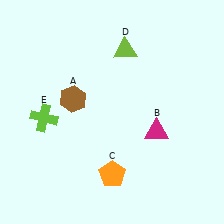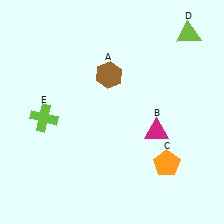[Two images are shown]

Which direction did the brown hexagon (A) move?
The brown hexagon (A) moved right.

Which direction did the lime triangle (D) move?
The lime triangle (D) moved right.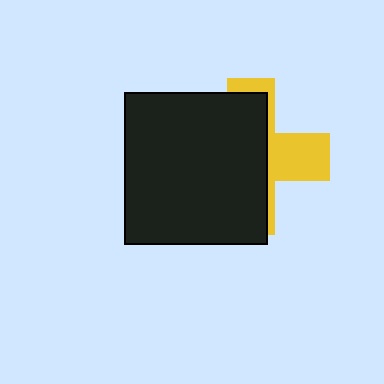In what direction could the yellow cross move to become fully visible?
The yellow cross could move right. That would shift it out from behind the black rectangle entirely.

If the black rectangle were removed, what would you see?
You would see the complete yellow cross.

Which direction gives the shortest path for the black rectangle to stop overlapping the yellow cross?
Moving left gives the shortest separation.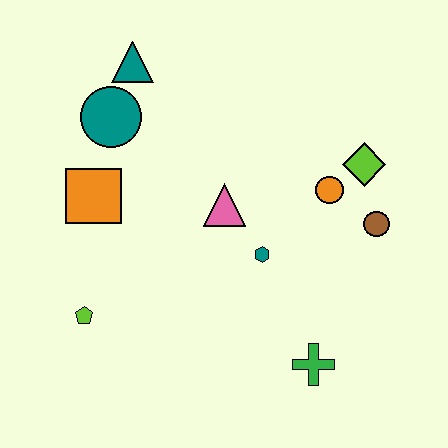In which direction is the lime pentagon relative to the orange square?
The lime pentagon is below the orange square.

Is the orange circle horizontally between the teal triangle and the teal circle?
No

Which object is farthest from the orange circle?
The lime pentagon is farthest from the orange circle.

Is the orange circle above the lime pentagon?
Yes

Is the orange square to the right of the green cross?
No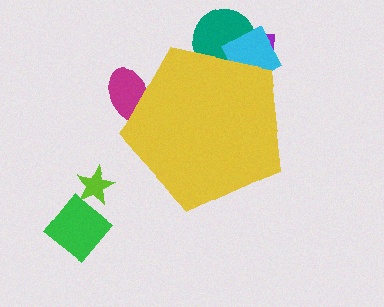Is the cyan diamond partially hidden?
Yes, the cyan diamond is partially hidden behind the yellow pentagon.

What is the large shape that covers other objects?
A yellow pentagon.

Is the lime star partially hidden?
No, the lime star is fully visible.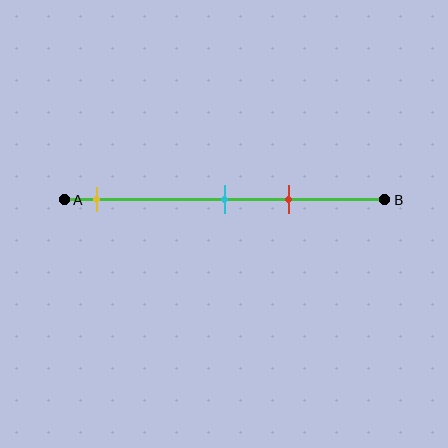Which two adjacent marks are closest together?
The cyan and red marks are the closest adjacent pair.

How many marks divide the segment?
There are 3 marks dividing the segment.